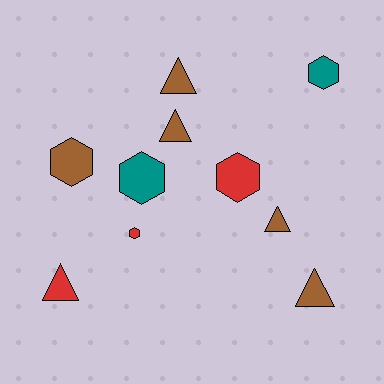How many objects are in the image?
There are 10 objects.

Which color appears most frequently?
Brown, with 5 objects.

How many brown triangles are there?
There are 4 brown triangles.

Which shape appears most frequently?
Hexagon, with 5 objects.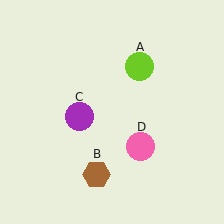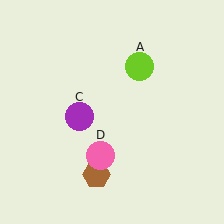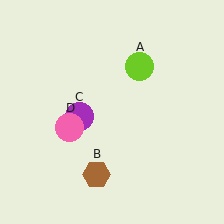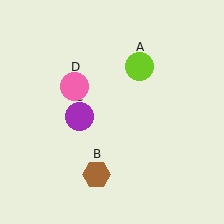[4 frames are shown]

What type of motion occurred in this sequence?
The pink circle (object D) rotated clockwise around the center of the scene.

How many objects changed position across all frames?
1 object changed position: pink circle (object D).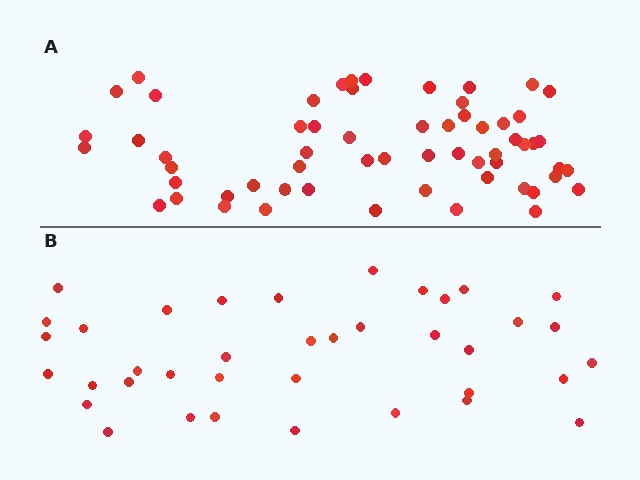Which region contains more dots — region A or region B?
Region A (the top region) has more dots.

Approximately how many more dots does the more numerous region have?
Region A has approximately 20 more dots than region B.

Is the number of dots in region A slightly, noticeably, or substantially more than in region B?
Region A has substantially more. The ratio is roughly 1.6 to 1.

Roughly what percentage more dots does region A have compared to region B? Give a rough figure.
About 60% more.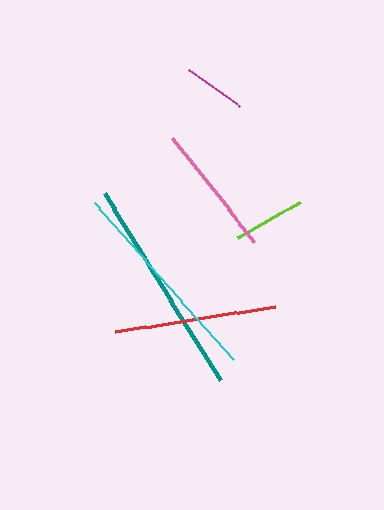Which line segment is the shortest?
The magenta line is the shortest at approximately 62 pixels.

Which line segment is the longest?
The teal line is the longest at approximately 220 pixels.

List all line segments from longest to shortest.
From longest to shortest: teal, cyan, red, pink, lime, magenta.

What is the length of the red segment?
The red segment is approximately 163 pixels long.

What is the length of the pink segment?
The pink segment is approximately 133 pixels long.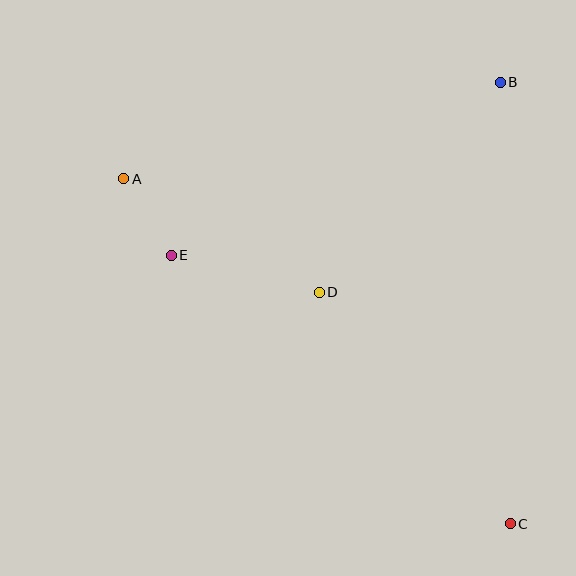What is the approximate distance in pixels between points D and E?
The distance between D and E is approximately 153 pixels.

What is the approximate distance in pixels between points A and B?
The distance between A and B is approximately 389 pixels.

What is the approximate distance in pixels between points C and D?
The distance between C and D is approximately 300 pixels.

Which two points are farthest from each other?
Points A and C are farthest from each other.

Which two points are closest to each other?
Points A and E are closest to each other.